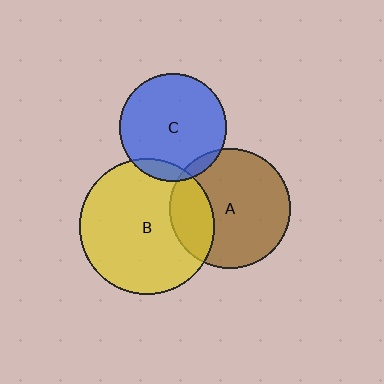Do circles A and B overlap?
Yes.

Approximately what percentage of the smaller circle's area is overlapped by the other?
Approximately 25%.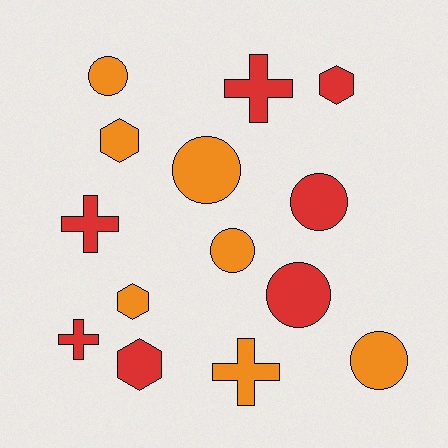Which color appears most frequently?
Red, with 7 objects.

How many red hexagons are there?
There are 2 red hexagons.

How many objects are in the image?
There are 14 objects.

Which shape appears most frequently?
Circle, with 6 objects.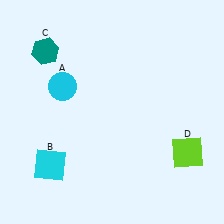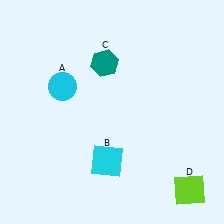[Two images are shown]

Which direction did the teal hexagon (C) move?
The teal hexagon (C) moved right.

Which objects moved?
The objects that moved are: the cyan square (B), the teal hexagon (C), the lime square (D).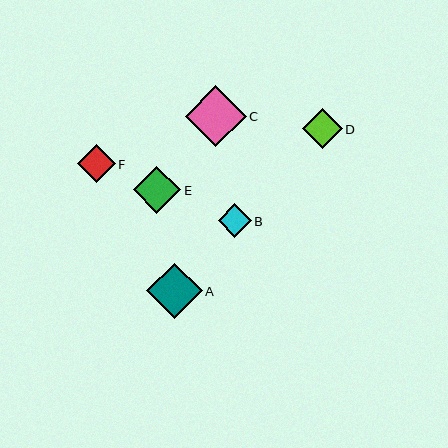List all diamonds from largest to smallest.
From largest to smallest: C, A, E, D, F, B.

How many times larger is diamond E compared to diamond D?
Diamond E is approximately 1.2 times the size of diamond D.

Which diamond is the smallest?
Diamond B is the smallest with a size of approximately 33 pixels.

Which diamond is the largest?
Diamond C is the largest with a size of approximately 61 pixels.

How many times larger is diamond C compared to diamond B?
Diamond C is approximately 1.8 times the size of diamond B.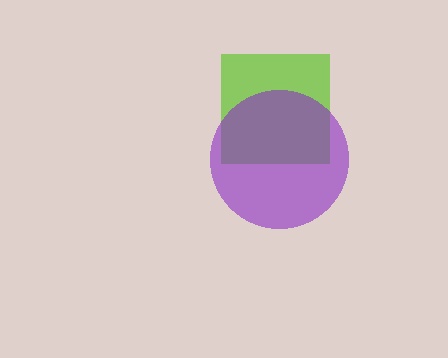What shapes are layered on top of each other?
The layered shapes are: a lime square, a purple circle.